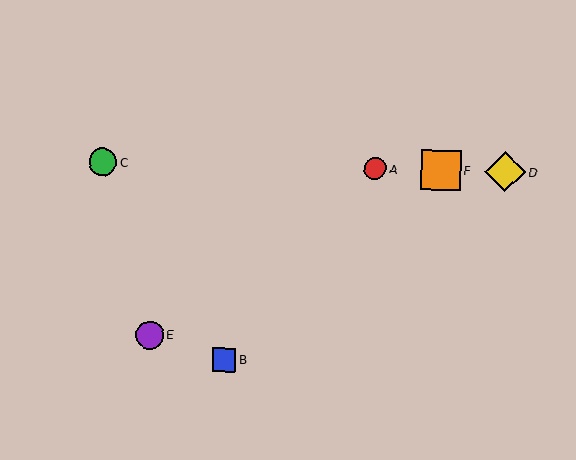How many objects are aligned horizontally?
4 objects (A, C, D, F) are aligned horizontally.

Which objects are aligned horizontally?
Objects A, C, D, F are aligned horizontally.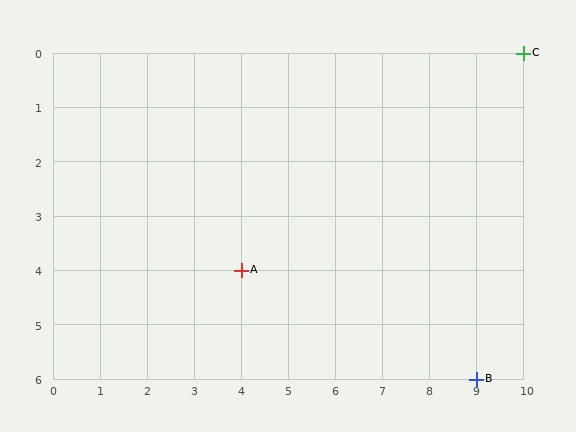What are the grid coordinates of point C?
Point C is at grid coordinates (10, 0).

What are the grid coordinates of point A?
Point A is at grid coordinates (4, 4).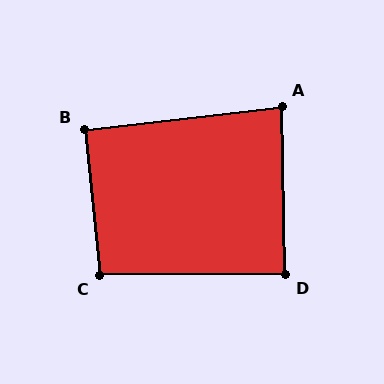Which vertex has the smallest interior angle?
A, at approximately 84 degrees.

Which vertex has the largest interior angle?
C, at approximately 96 degrees.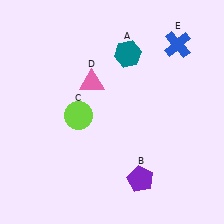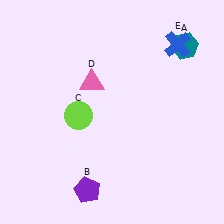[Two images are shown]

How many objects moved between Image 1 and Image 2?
2 objects moved between the two images.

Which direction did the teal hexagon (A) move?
The teal hexagon (A) moved right.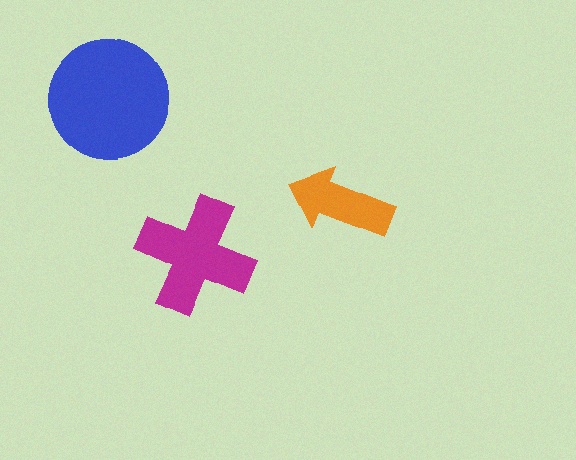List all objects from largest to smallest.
The blue circle, the magenta cross, the orange arrow.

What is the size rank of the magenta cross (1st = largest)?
2nd.